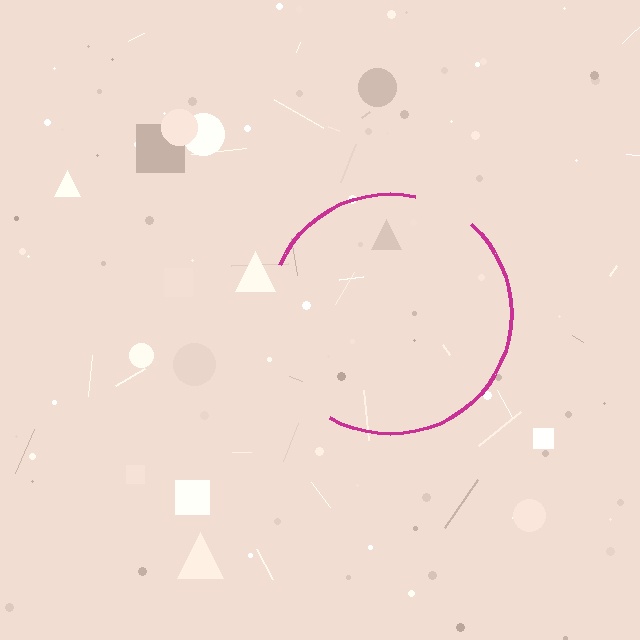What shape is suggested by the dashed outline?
The dashed outline suggests a circle.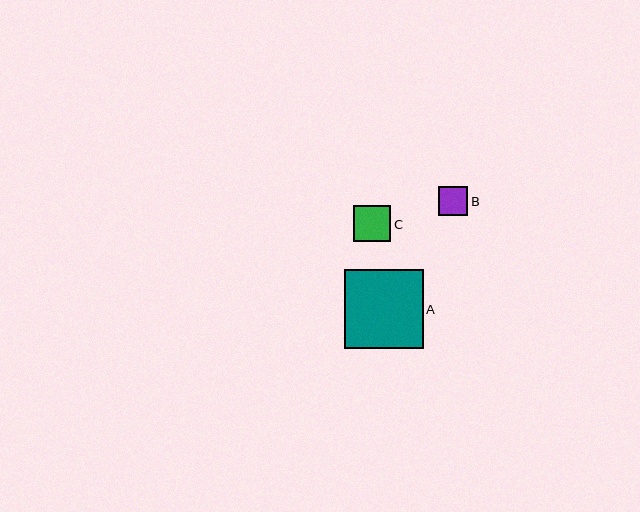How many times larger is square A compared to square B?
Square A is approximately 2.7 times the size of square B.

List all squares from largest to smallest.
From largest to smallest: A, C, B.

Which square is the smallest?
Square B is the smallest with a size of approximately 29 pixels.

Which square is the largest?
Square A is the largest with a size of approximately 79 pixels.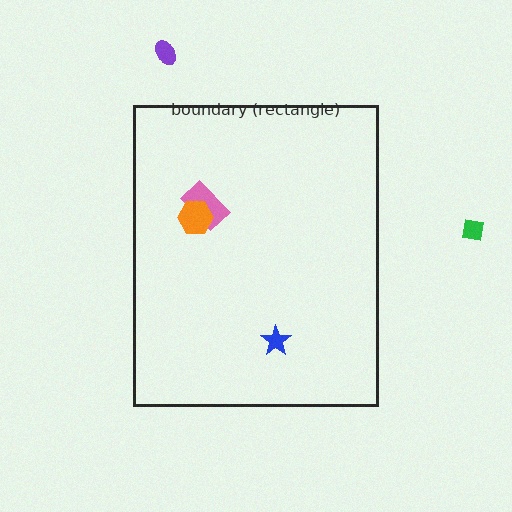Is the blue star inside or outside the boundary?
Inside.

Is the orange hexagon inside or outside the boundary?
Inside.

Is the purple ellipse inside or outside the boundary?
Outside.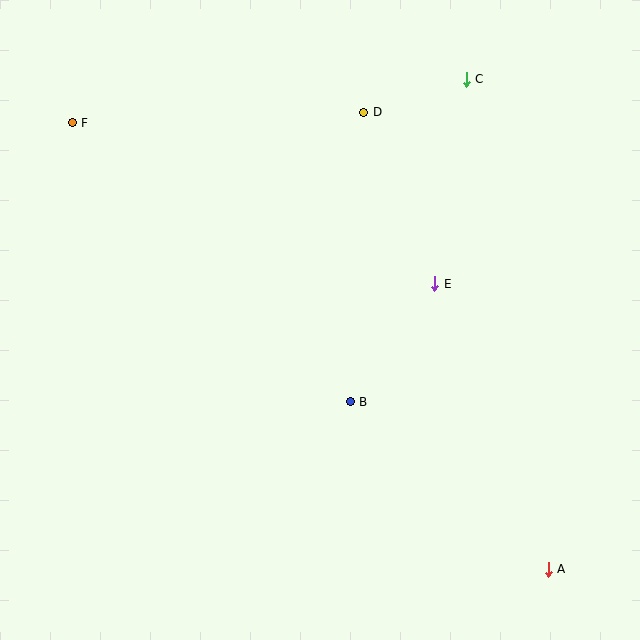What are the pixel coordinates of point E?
Point E is at (435, 284).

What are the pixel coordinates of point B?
Point B is at (350, 402).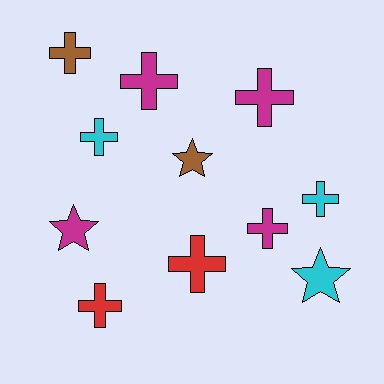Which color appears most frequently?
Magenta, with 4 objects.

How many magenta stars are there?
There is 1 magenta star.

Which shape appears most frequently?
Cross, with 8 objects.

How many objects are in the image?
There are 11 objects.